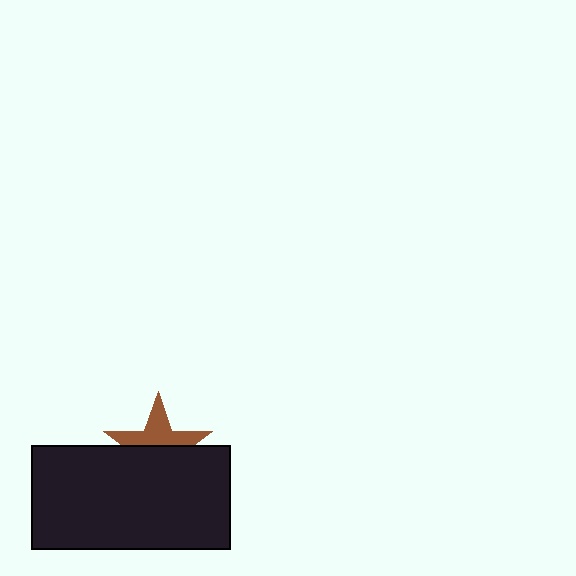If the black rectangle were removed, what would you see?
You would see the complete brown star.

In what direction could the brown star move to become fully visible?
The brown star could move up. That would shift it out from behind the black rectangle entirely.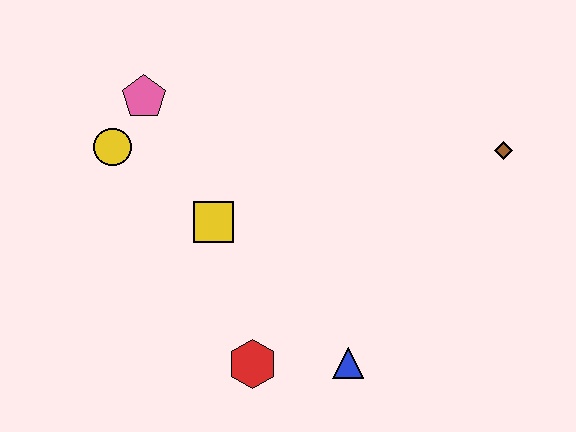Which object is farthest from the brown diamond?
The yellow circle is farthest from the brown diamond.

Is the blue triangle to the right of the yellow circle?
Yes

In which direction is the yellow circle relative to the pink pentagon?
The yellow circle is below the pink pentagon.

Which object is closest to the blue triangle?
The red hexagon is closest to the blue triangle.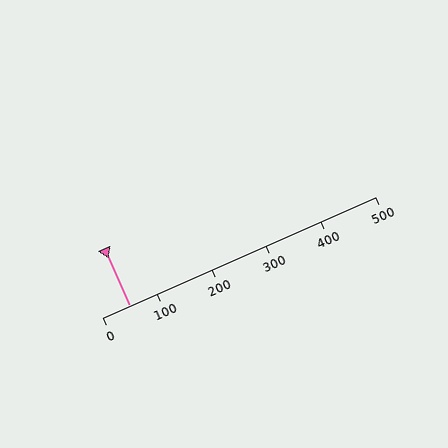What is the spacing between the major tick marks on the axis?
The major ticks are spaced 100 apart.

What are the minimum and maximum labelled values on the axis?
The axis runs from 0 to 500.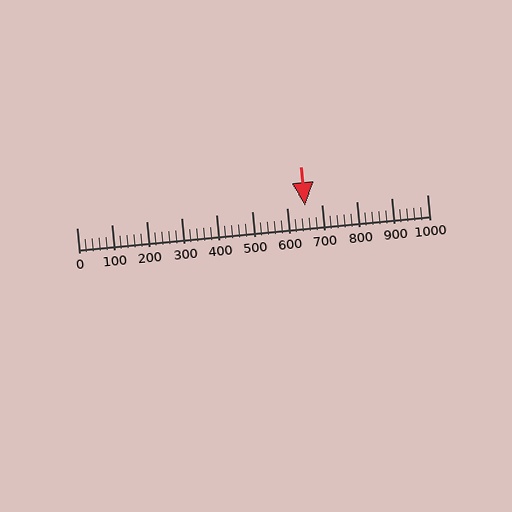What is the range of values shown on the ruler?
The ruler shows values from 0 to 1000.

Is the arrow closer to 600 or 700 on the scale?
The arrow is closer to 700.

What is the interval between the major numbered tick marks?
The major tick marks are spaced 100 units apart.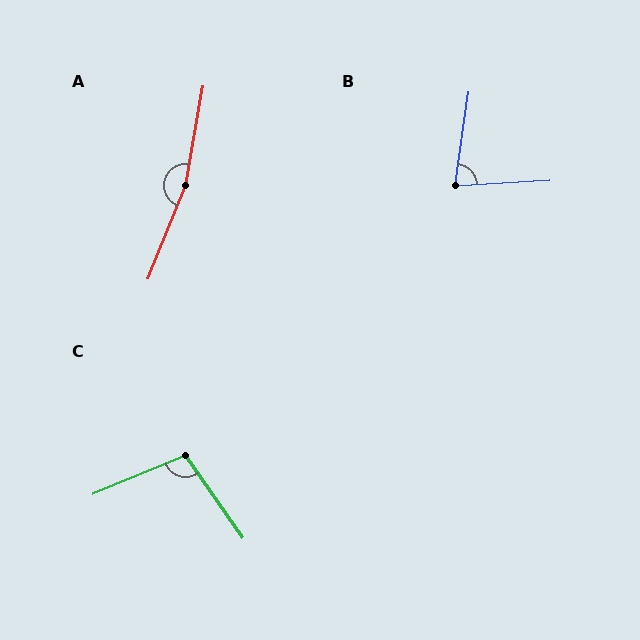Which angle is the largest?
A, at approximately 168 degrees.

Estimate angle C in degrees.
Approximately 102 degrees.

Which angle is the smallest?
B, at approximately 78 degrees.